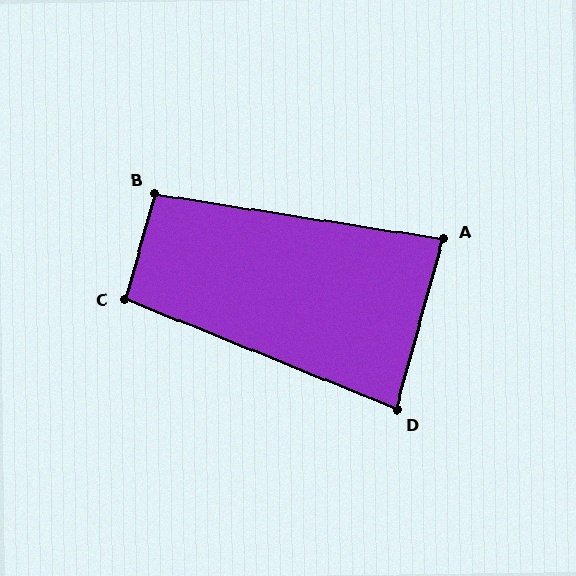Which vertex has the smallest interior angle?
D, at approximately 83 degrees.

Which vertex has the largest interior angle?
B, at approximately 97 degrees.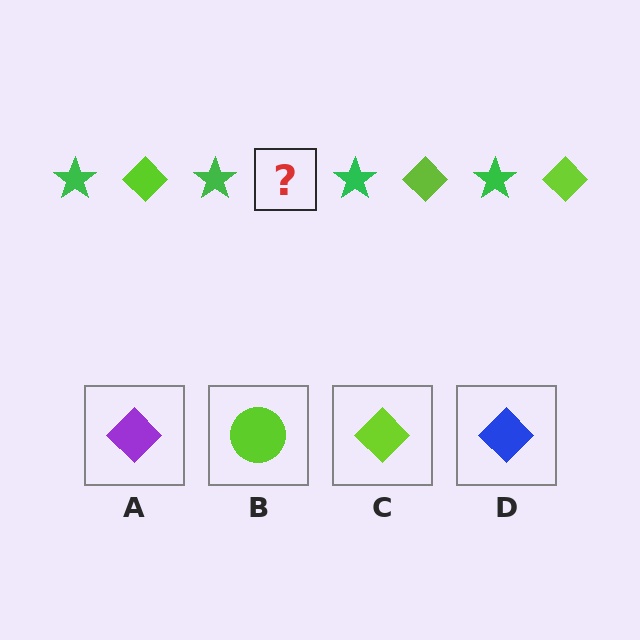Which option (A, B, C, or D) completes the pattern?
C.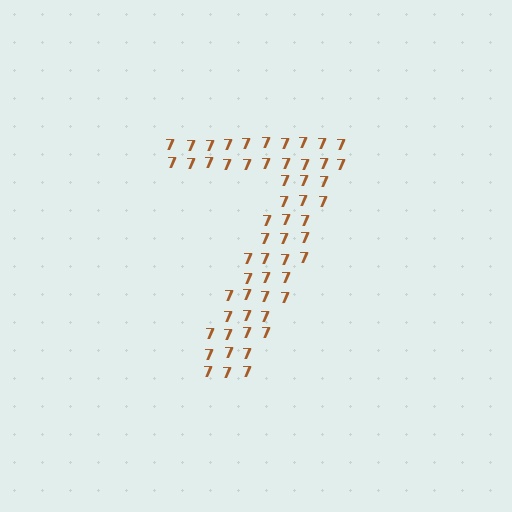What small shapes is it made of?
It is made of small digit 7's.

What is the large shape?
The large shape is the digit 7.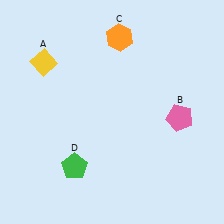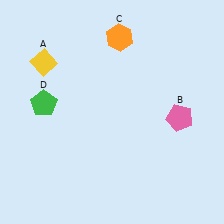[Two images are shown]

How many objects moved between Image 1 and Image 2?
1 object moved between the two images.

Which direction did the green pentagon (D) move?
The green pentagon (D) moved up.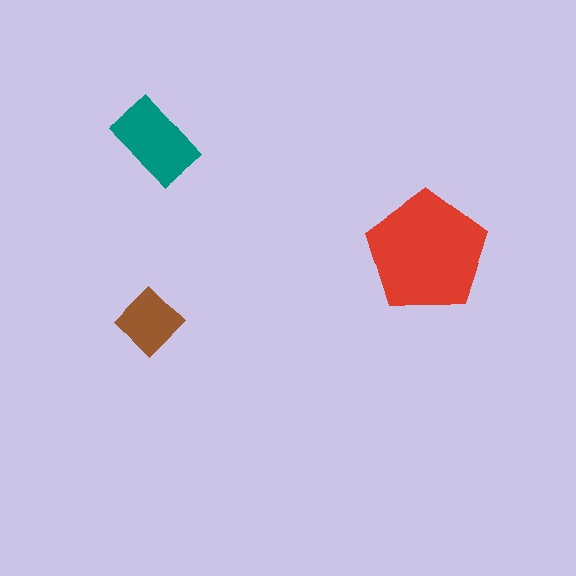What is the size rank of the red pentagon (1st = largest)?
1st.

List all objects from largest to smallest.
The red pentagon, the teal rectangle, the brown diamond.